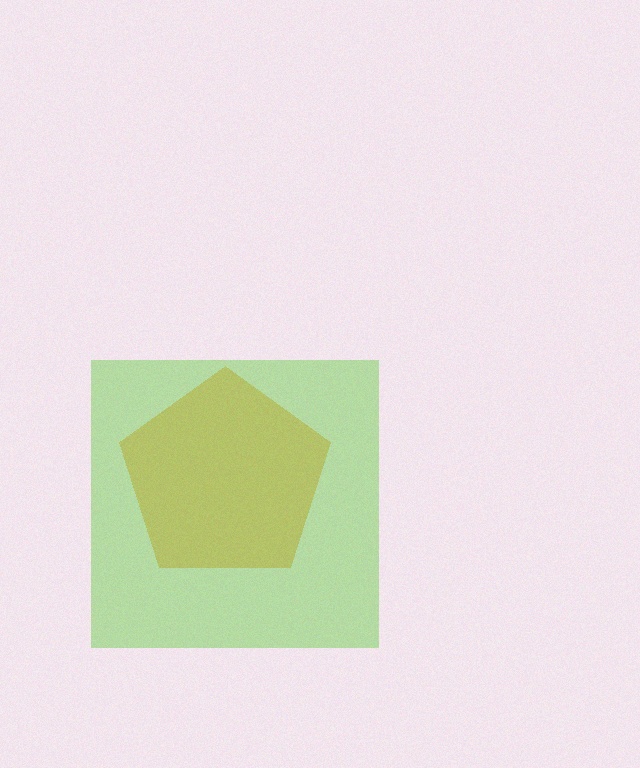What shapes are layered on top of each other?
The layered shapes are: an orange pentagon, a lime square.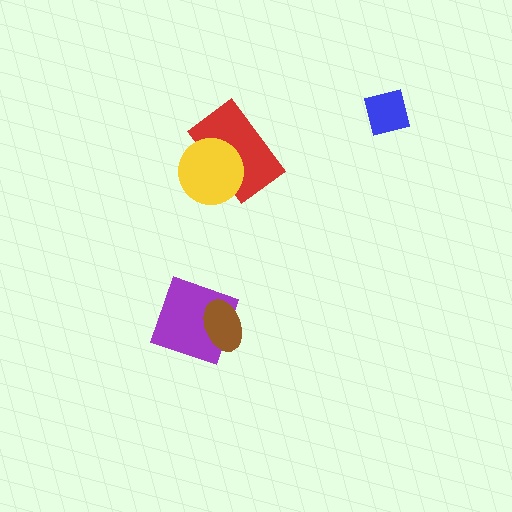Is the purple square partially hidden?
Yes, it is partially covered by another shape.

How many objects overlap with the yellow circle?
1 object overlaps with the yellow circle.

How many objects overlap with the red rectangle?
1 object overlaps with the red rectangle.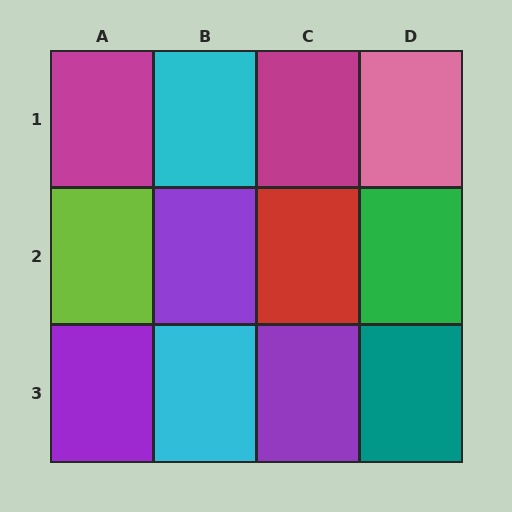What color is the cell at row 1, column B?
Cyan.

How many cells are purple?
3 cells are purple.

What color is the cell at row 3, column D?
Teal.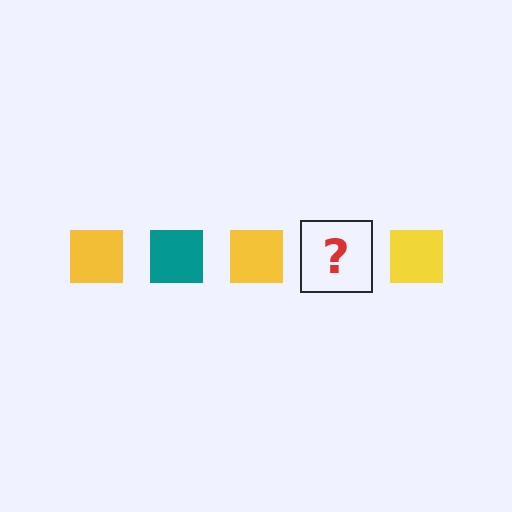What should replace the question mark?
The question mark should be replaced with a teal square.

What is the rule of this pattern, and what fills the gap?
The rule is that the pattern cycles through yellow, teal squares. The gap should be filled with a teal square.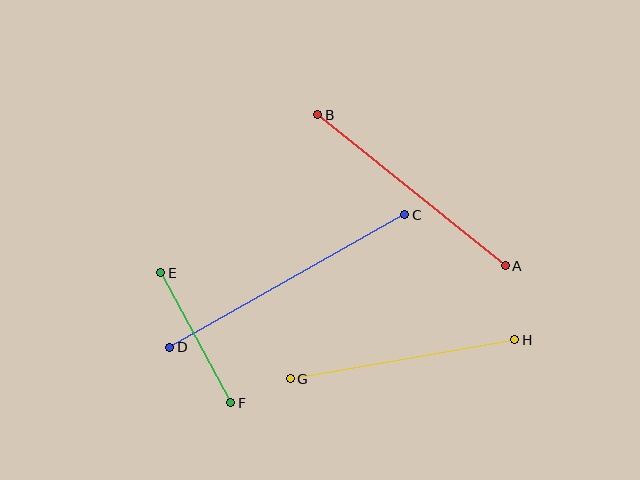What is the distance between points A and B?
The distance is approximately 241 pixels.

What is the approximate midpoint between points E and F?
The midpoint is at approximately (196, 338) pixels.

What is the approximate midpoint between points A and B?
The midpoint is at approximately (411, 190) pixels.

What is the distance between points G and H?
The distance is approximately 228 pixels.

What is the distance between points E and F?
The distance is approximately 148 pixels.